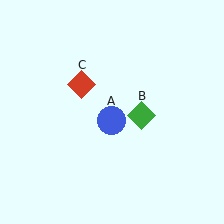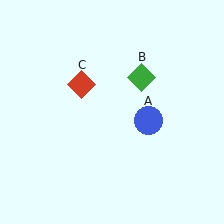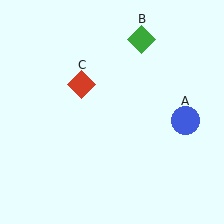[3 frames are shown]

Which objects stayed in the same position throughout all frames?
Red diamond (object C) remained stationary.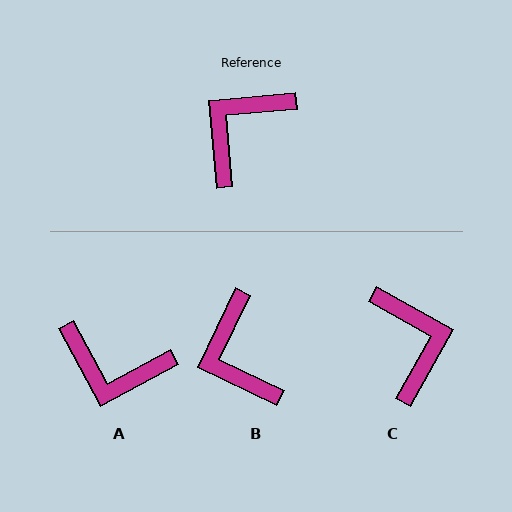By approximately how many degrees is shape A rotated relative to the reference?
Approximately 113 degrees counter-clockwise.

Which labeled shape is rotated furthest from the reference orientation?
C, about 124 degrees away.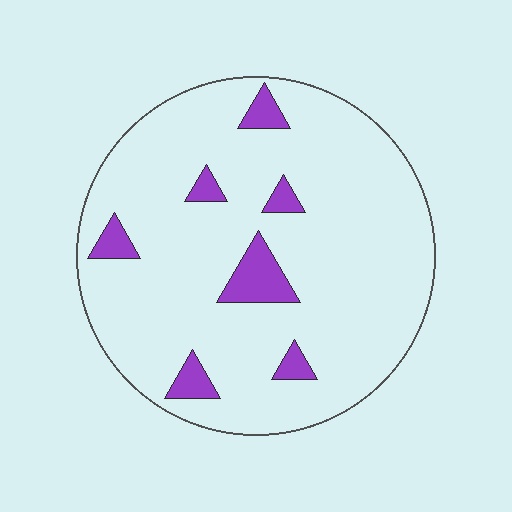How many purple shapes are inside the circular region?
7.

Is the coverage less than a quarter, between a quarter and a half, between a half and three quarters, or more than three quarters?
Less than a quarter.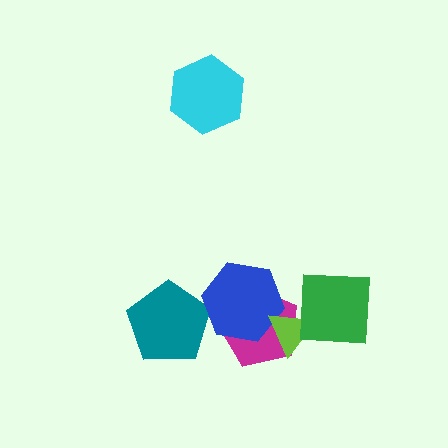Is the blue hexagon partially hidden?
Yes, it is partially covered by another shape.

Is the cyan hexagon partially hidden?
No, no other shape covers it.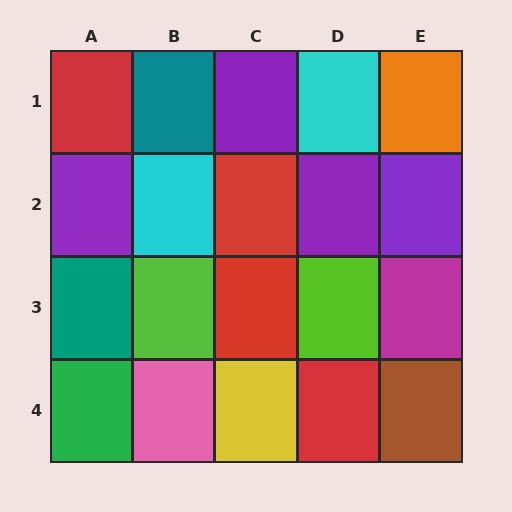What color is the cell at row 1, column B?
Teal.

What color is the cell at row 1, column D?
Cyan.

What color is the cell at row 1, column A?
Red.